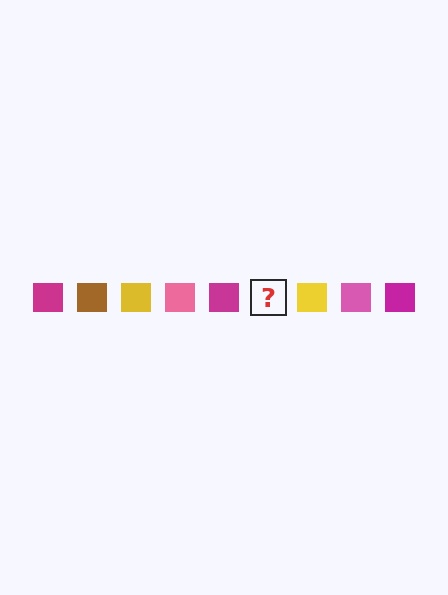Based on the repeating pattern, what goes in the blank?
The blank should be a brown square.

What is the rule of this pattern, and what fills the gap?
The rule is that the pattern cycles through magenta, brown, yellow, pink squares. The gap should be filled with a brown square.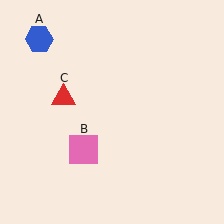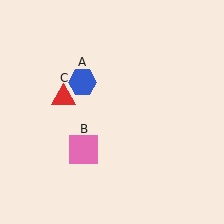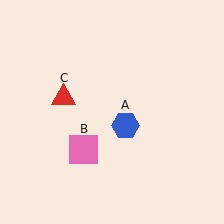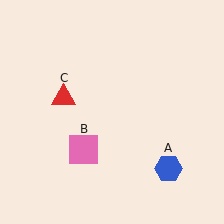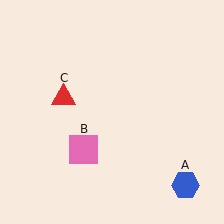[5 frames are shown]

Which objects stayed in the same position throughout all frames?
Pink square (object B) and red triangle (object C) remained stationary.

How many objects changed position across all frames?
1 object changed position: blue hexagon (object A).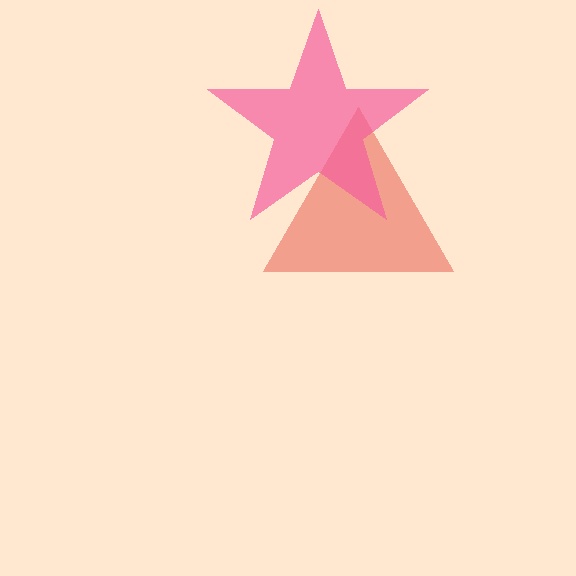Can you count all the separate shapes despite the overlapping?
Yes, there are 2 separate shapes.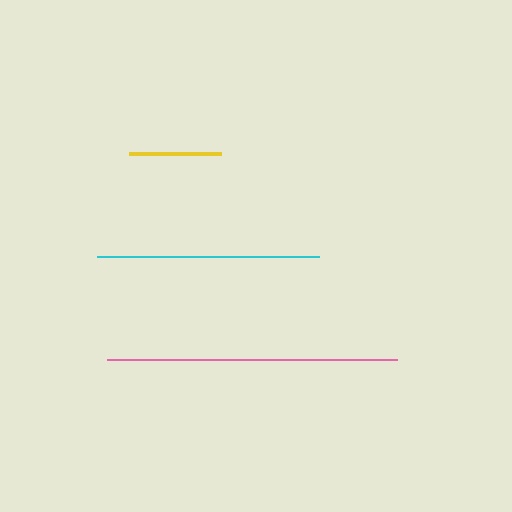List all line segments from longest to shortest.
From longest to shortest: pink, cyan, yellow.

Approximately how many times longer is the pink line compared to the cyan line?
The pink line is approximately 1.3 times the length of the cyan line.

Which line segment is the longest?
The pink line is the longest at approximately 290 pixels.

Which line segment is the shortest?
The yellow line is the shortest at approximately 93 pixels.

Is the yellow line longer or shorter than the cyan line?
The cyan line is longer than the yellow line.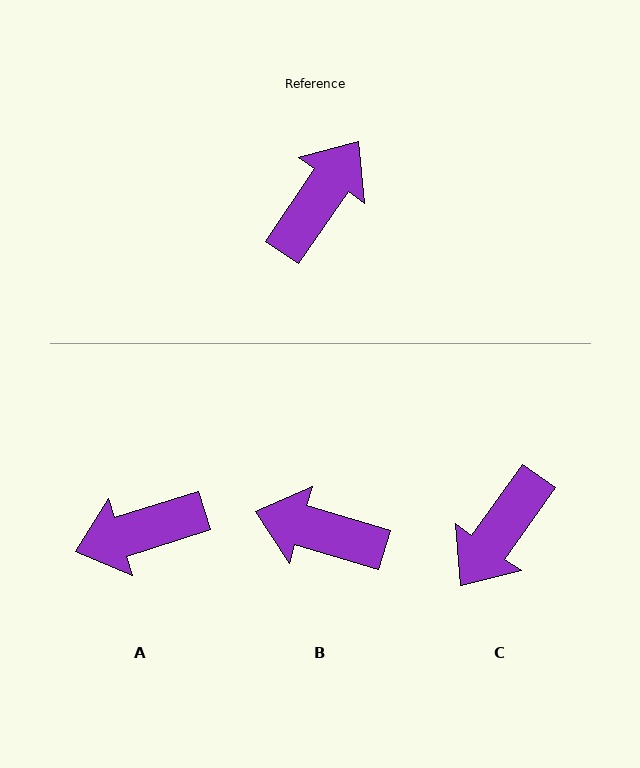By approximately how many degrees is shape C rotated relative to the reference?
Approximately 179 degrees counter-clockwise.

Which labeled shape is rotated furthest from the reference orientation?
C, about 179 degrees away.